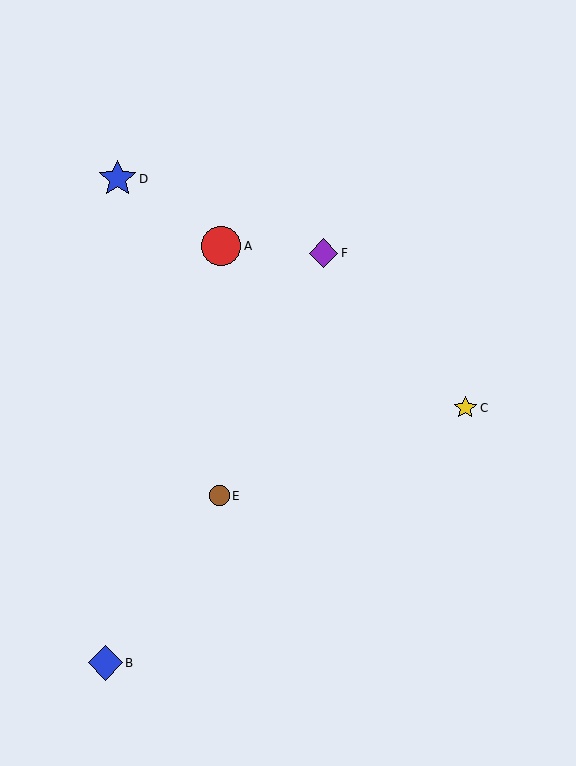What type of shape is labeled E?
Shape E is a brown circle.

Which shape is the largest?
The red circle (labeled A) is the largest.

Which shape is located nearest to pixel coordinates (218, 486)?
The brown circle (labeled E) at (219, 496) is nearest to that location.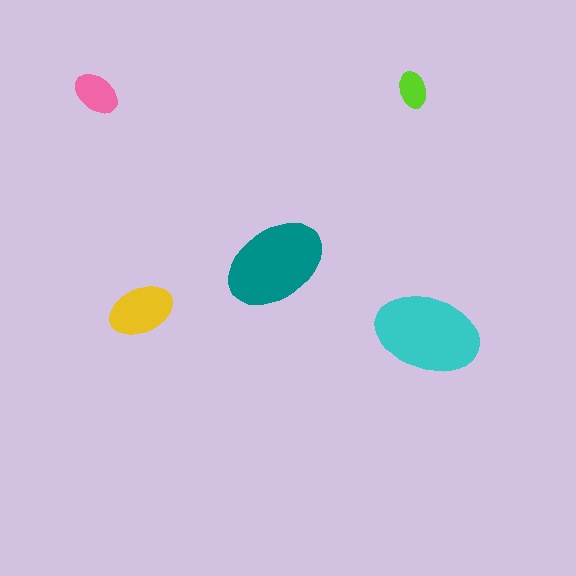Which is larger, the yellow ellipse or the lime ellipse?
The yellow one.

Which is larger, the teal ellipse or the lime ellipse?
The teal one.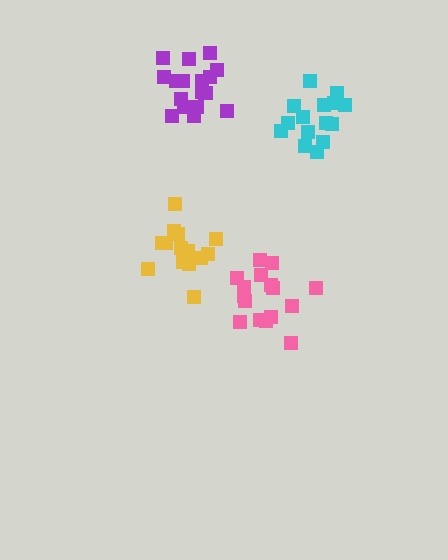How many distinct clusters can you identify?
There are 4 distinct clusters.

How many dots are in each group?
Group 1: 17 dots, Group 2: 15 dots, Group 3: 14 dots, Group 4: 16 dots (62 total).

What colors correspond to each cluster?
The clusters are colored: purple, cyan, yellow, pink.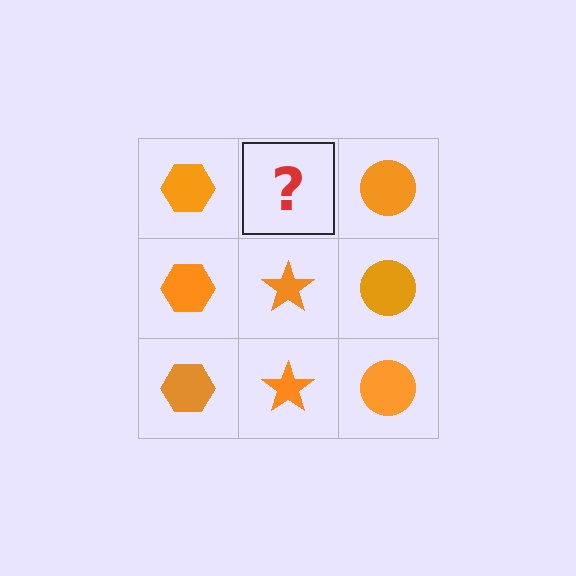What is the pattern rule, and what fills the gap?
The rule is that each column has a consistent shape. The gap should be filled with an orange star.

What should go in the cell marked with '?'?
The missing cell should contain an orange star.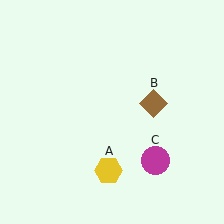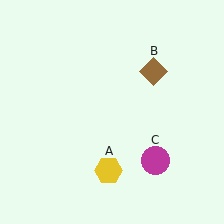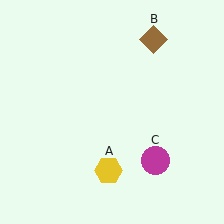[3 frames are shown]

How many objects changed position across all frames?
1 object changed position: brown diamond (object B).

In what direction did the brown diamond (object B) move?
The brown diamond (object B) moved up.